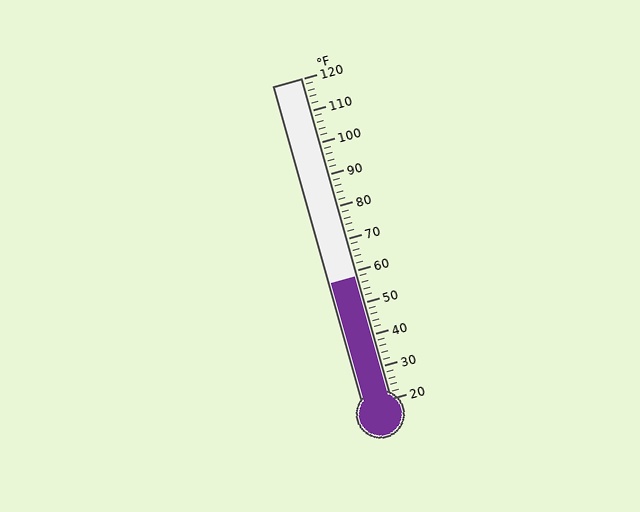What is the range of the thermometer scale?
The thermometer scale ranges from 20°F to 120°F.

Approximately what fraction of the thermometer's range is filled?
The thermometer is filled to approximately 40% of its range.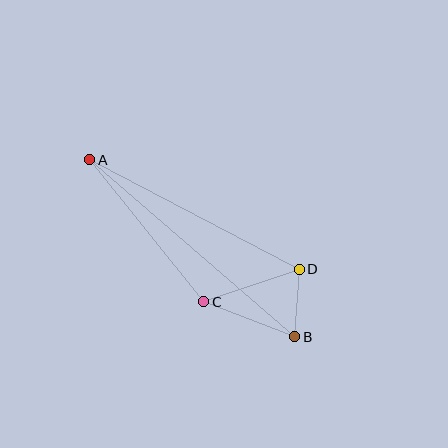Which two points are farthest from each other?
Points A and B are farthest from each other.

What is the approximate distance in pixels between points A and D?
The distance between A and D is approximately 236 pixels.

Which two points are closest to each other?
Points B and D are closest to each other.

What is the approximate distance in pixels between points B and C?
The distance between B and C is approximately 97 pixels.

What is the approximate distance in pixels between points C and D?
The distance between C and D is approximately 100 pixels.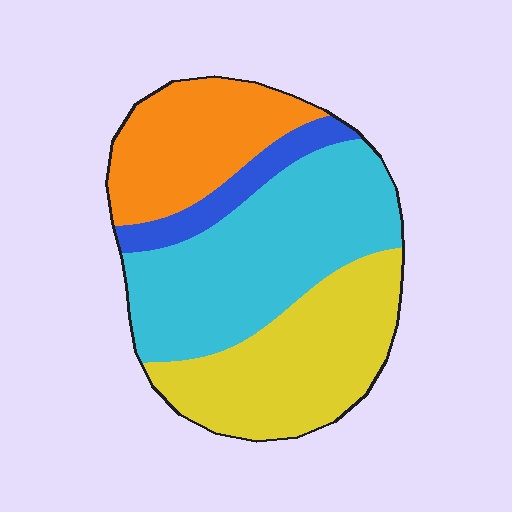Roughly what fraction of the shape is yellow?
Yellow takes up about one third (1/3) of the shape.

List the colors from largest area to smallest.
From largest to smallest: cyan, yellow, orange, blue.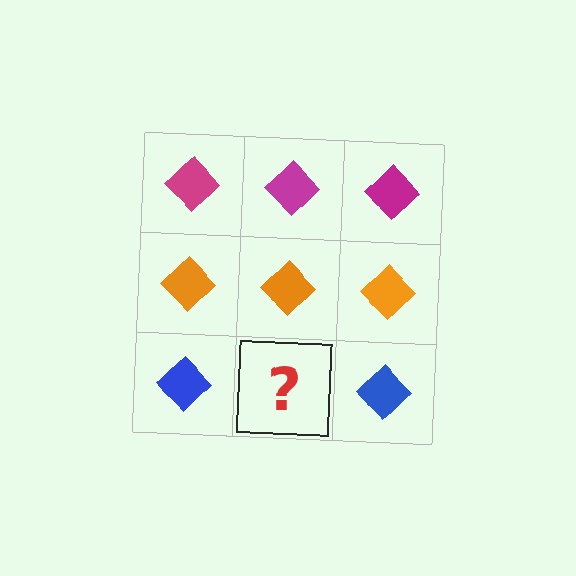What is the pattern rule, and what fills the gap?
The rule is that each row has a consistent color. The gap should be filled with a blue diamond.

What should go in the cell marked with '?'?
The missing cell should contain a blue diamond.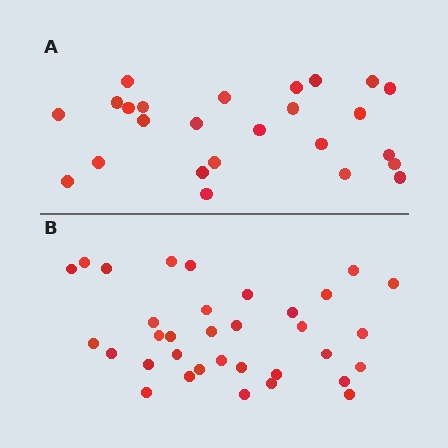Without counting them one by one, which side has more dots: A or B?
Region B (the bottom region) has more dots.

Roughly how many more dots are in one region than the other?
Region B has roughly 8 or so more dots than region A.